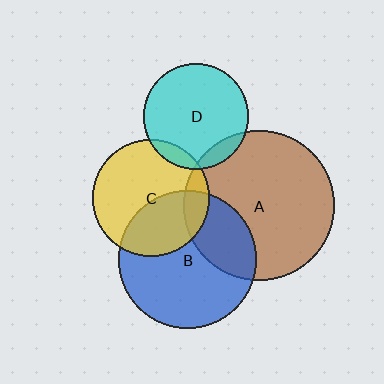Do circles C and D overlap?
Yes.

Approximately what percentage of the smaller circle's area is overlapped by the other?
Approximately 10%.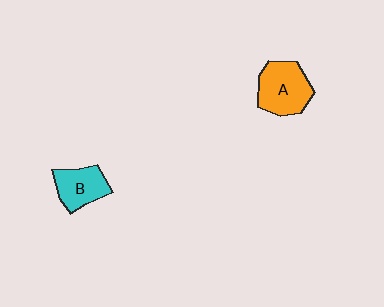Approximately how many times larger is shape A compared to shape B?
Approximately 1.3 times.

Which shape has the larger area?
Shape A (orange).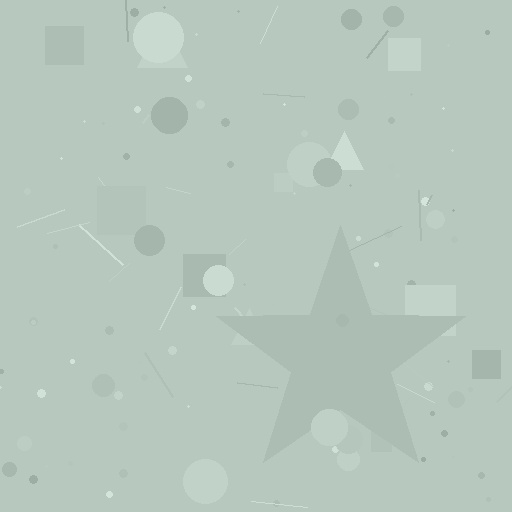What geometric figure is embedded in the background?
A star is embedded in the background.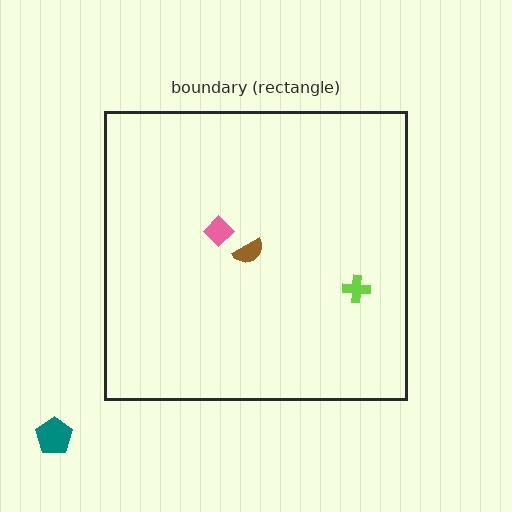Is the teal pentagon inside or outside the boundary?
Outside.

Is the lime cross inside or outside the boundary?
Inside.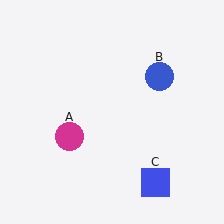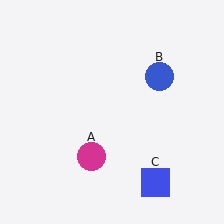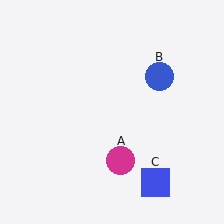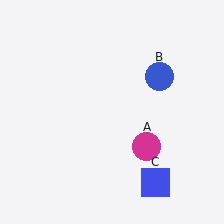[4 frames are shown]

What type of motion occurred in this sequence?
The magenta circle (object A) rotated counterclockwise around the center of the scene.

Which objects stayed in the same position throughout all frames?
Blue circle (object B) and blue square (object C) remained stationary.